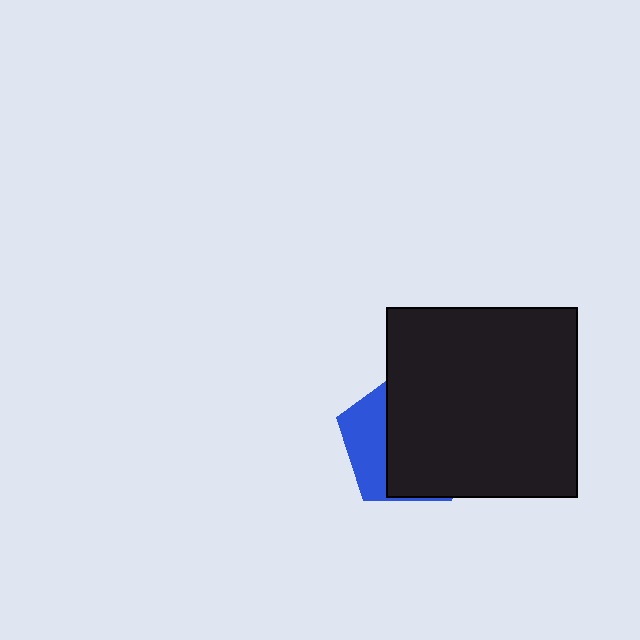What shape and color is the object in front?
The object in front is a black square.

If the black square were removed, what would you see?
You would see the complete blue pentagon.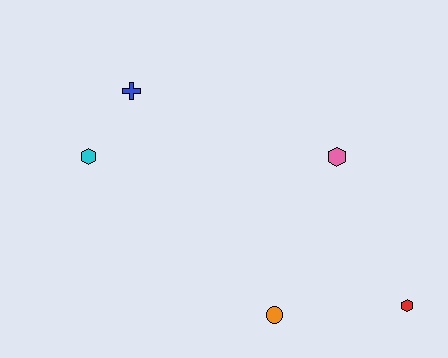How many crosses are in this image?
There is 1 cross.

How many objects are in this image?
There are 5 objects.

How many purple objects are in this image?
There are no purple objects.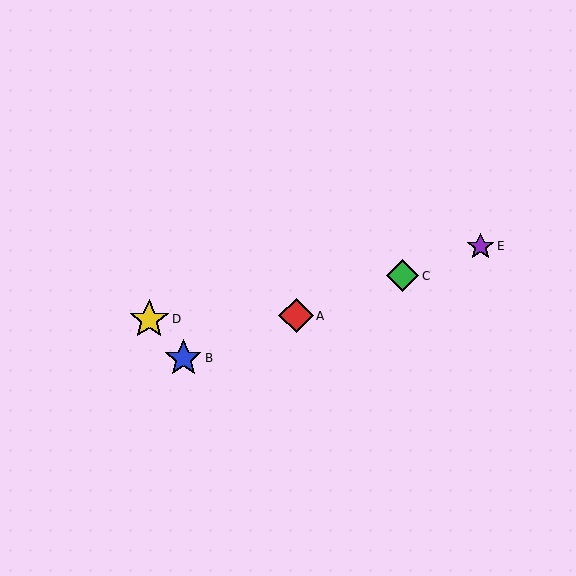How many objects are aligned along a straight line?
4 objects (A, B, C, E) are aligned along a straight line.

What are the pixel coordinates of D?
Object D is at (149, 319).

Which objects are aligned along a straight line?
Objects A, B, C, E are aligned along a straight line.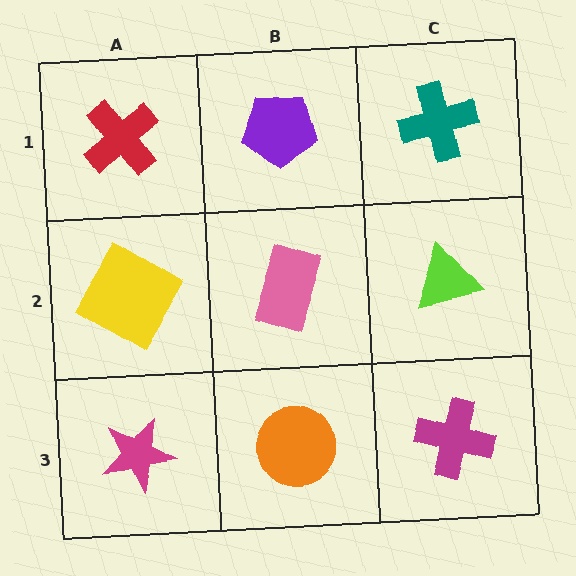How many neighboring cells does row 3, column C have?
2.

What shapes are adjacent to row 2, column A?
A red cross (row 1, column A), a magenta star (row 3, column A), a pink rectangle (row 2, column B).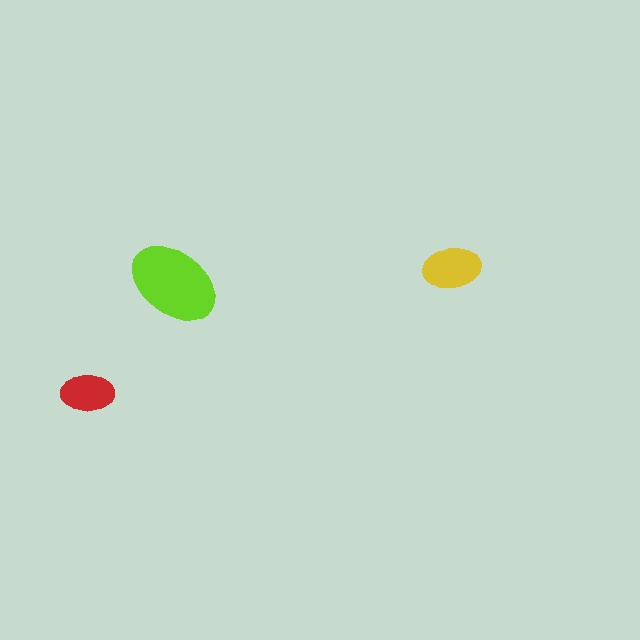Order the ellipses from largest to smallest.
the lime one, the yellow one, the red one.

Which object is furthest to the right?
The yellow ellipse is rightmost.